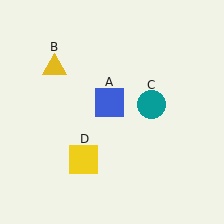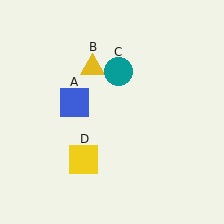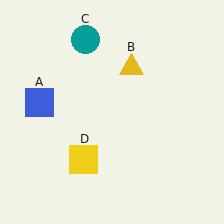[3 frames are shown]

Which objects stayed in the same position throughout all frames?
Yellow square (object D) remained stationary.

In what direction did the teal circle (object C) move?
The teal circle (object C) moved up and to the left.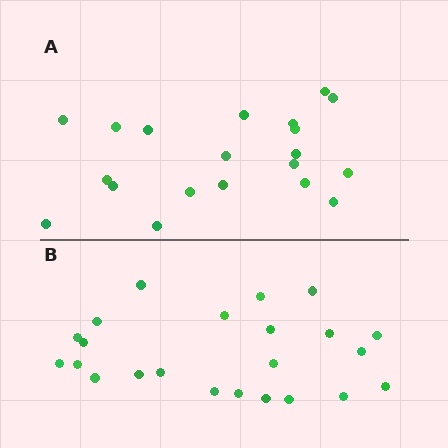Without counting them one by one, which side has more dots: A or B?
Region B (the bottom region) has more dots.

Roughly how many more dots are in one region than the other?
Region B has just a few more — roughly 2 or 3 more dots than region A.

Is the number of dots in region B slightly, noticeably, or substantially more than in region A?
Region B has only slightly more — the two regions are fairly close. The ratio is roughly 1.1 to 1.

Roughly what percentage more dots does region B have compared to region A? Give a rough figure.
About 15% more.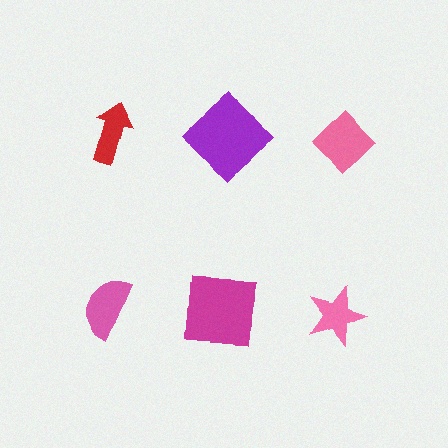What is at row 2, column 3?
A pink star.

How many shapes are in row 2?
3 shapes.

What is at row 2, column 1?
A pink semicircle.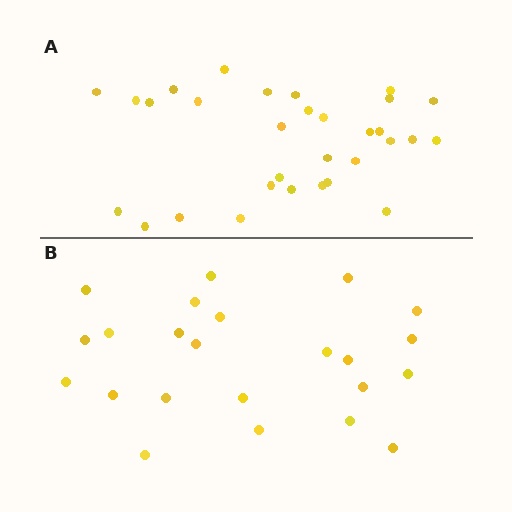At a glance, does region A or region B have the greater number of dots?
Region A (the top region) has more dots.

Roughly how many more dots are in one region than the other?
Region A has roughly 8 or so more dots than region B.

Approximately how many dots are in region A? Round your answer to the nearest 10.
About 30 dots. (The exact count is 31, which rounds to 30.)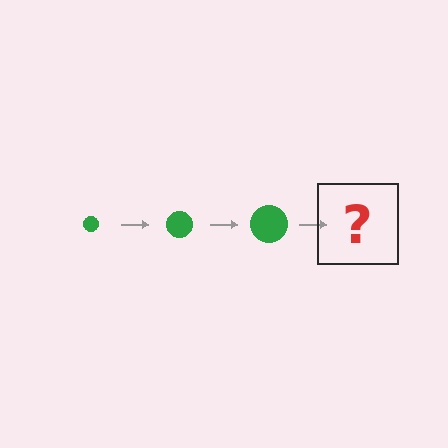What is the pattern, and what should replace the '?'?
The pattern is that the circle gets progressively larger each step. The '?' should be a green circle, larger than the previous one.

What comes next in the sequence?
The next element should be a green circle, larger than the previous one.